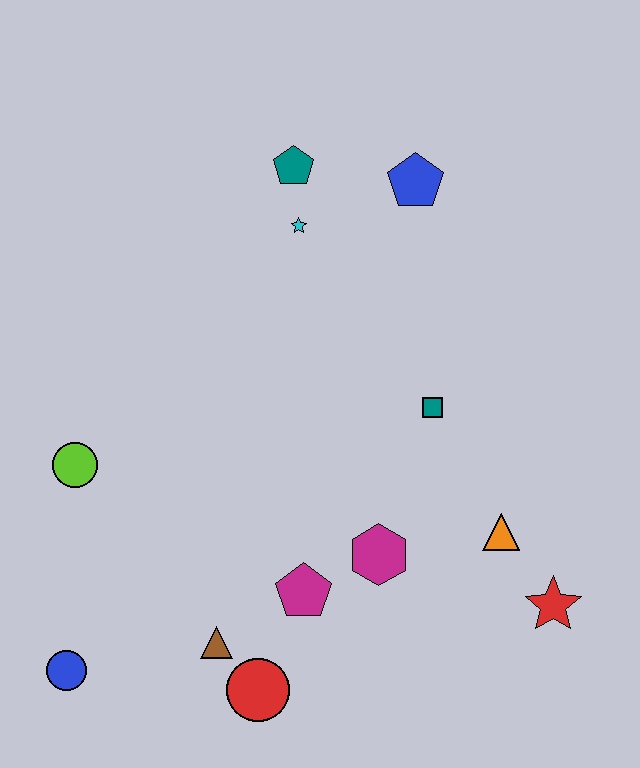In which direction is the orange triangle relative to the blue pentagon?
The orange triangle is below the blue pentagon.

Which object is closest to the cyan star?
The teal pentagon is closest to the cyan star.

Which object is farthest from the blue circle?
The blue pentagon is farthest from the blue circle.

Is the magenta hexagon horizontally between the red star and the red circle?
Yes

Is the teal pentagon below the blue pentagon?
No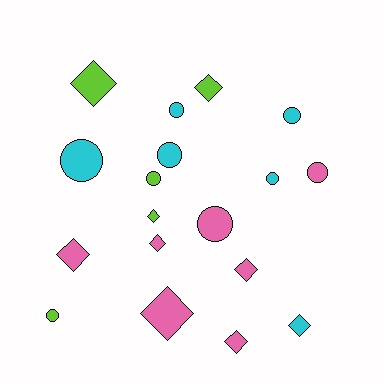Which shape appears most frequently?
Circle, with 9 objects.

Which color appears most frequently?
Pink, with 7 objects.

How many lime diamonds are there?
There are 3 lime diamonds.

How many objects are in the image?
There are 18 objects.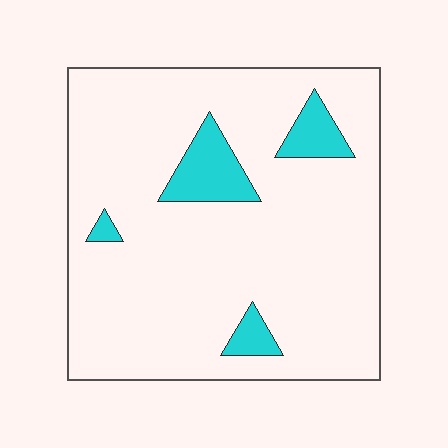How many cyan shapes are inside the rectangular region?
4.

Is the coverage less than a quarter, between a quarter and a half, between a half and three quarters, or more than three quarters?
Less than a quarter.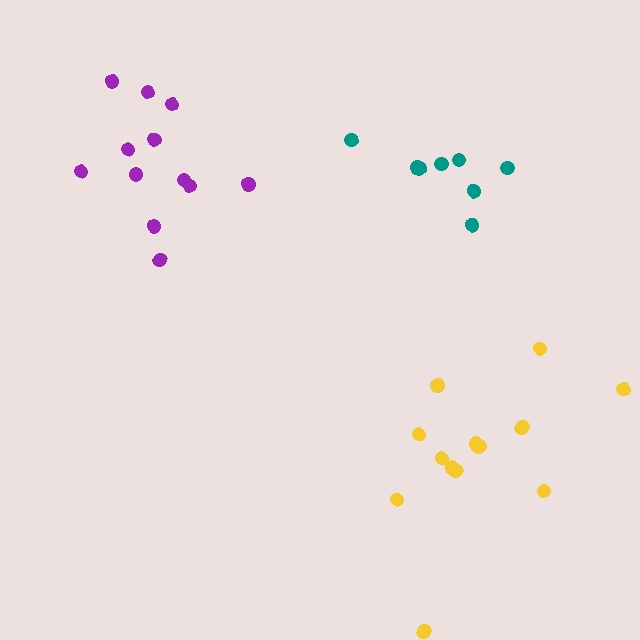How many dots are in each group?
Group 1: 12 dots, Group 2: 8 dots, Group 3: 13 dots (33 total).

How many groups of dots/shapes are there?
There are 3 groups.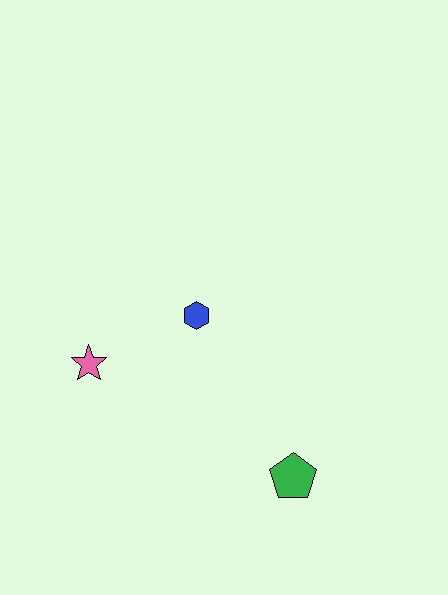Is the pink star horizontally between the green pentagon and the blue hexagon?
No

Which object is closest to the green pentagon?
The blue hexagon is closest to the green pentagon.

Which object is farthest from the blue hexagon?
The green pentagon is farthest from the blue hexagon.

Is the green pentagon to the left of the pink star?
No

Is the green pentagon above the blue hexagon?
No